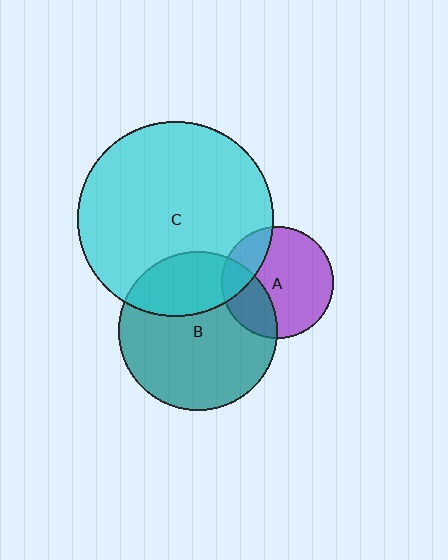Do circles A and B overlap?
Yes.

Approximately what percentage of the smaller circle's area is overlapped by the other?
Approximately 30%.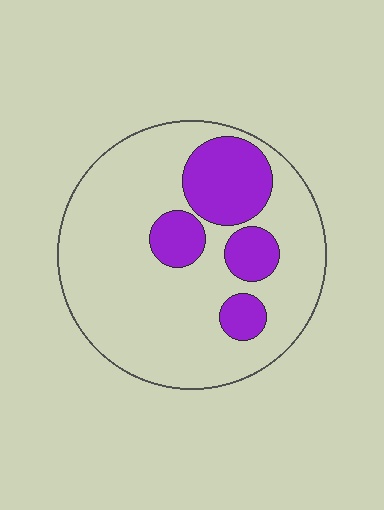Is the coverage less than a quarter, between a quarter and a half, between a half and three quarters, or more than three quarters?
Less than a quarter.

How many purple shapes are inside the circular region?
4.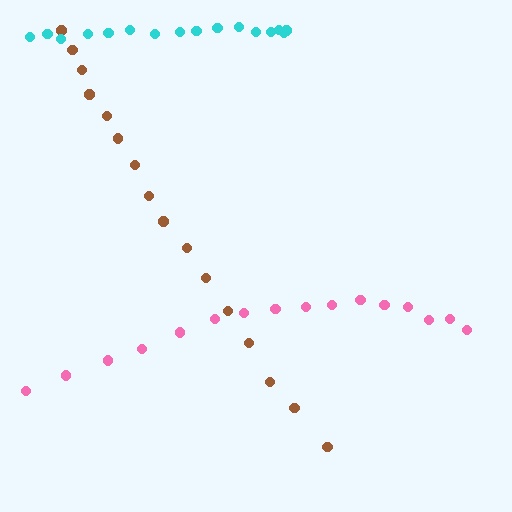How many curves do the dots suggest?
There are 3 distinct paths.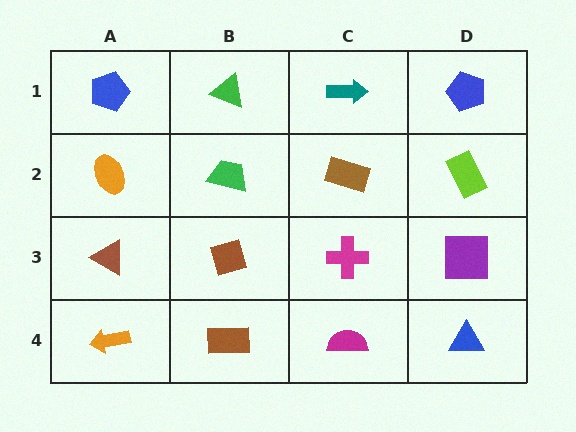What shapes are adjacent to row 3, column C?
A brown rectangle (row 2, column C), a magenta semicircle (row 4, column C), a brown diamond (row 3, column B), a purple square (row 3, column D).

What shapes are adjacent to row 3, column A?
An orange ellipse (row 2, column A), an orange arrow (row 4, column A), a brown diamond (row 3, column B).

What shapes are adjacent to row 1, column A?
An orange ellipse (row 2, column A), a green triangle (row 1, column B).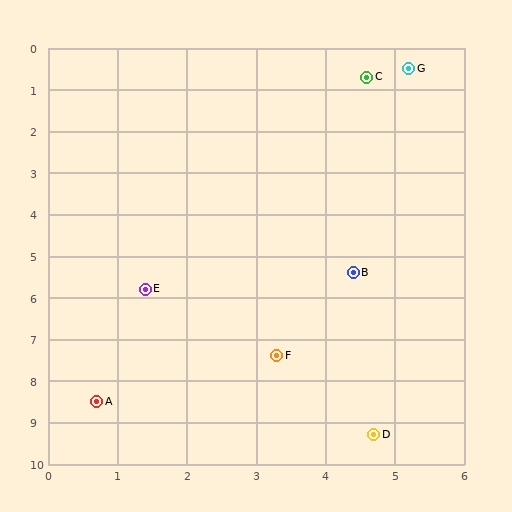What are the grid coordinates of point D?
Point D is at approximately (4.7, 9.3).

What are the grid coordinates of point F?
Point F is at approximately (3.3, 7.4).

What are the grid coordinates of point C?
Point C is at approximately (4.6, 0.7).